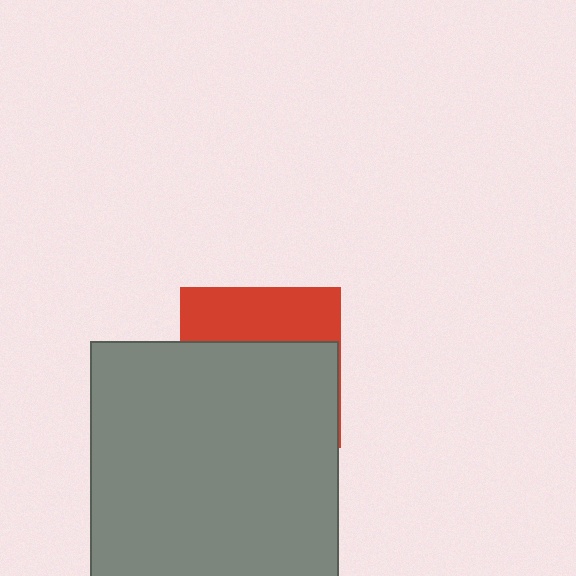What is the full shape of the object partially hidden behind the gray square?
The partially hidden object is a red square.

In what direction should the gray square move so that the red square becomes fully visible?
The gray square should move down. That is the shortest direction to clear the overlap and leave the red square fully visible.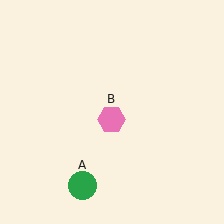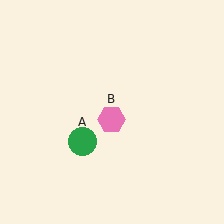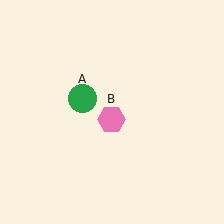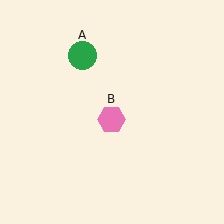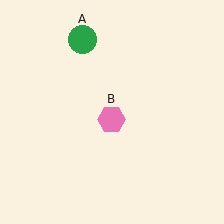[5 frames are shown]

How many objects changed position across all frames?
1 object changed position: green circle (object A).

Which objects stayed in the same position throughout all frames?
Pink hexagon (object B) remained stationary.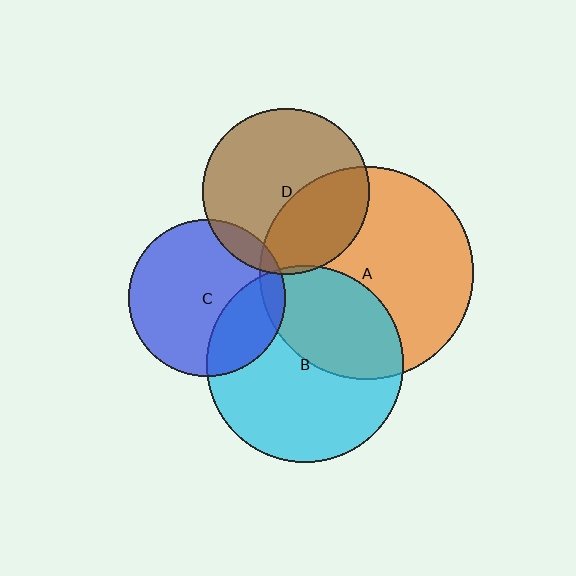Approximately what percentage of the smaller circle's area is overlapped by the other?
Approximately 5%.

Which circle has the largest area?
Circle A (orange).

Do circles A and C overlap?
Yes.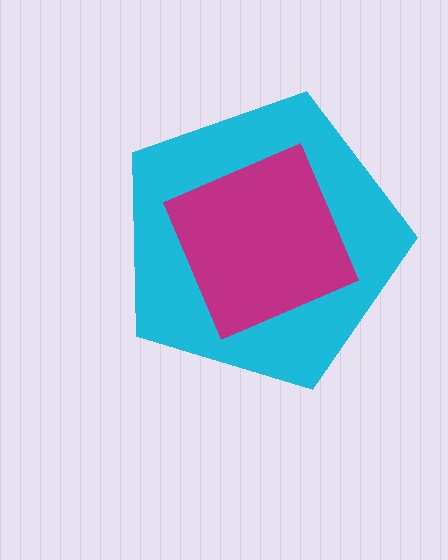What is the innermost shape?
The magenta diamond.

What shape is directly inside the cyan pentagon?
The magenta diamond.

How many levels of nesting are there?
2.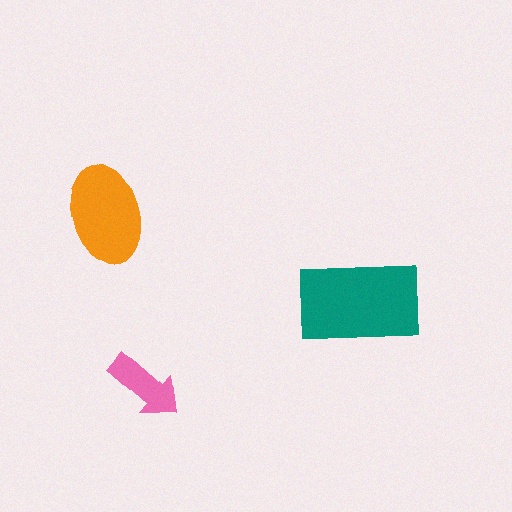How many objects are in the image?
There are 3 objects in the image.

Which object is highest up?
The orange ellipse is topmost.